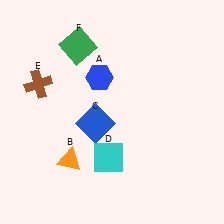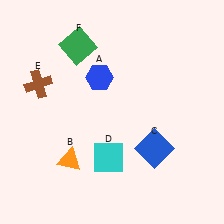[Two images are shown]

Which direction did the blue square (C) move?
The blue square (C) moved right.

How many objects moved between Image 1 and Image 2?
1 object moved between the two images.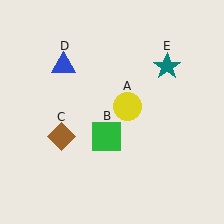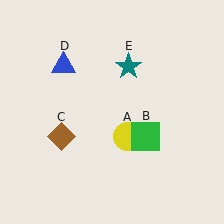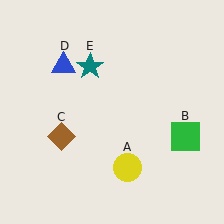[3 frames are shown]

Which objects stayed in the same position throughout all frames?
Brown diamond (object C) and blue triangle (object D) remained stationary.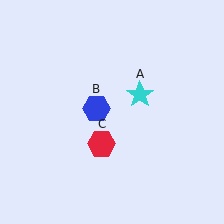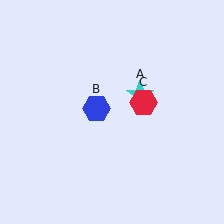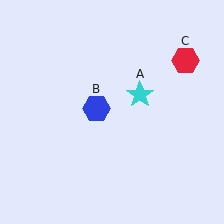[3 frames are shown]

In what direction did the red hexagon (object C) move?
The red hexagon (object C) moved up and to the right.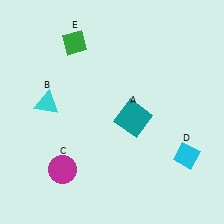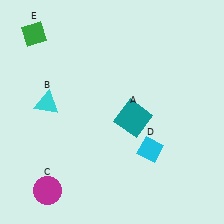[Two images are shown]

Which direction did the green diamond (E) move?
The green diamond (E) moved left.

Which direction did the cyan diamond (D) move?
The cyan diamond (D) moved left.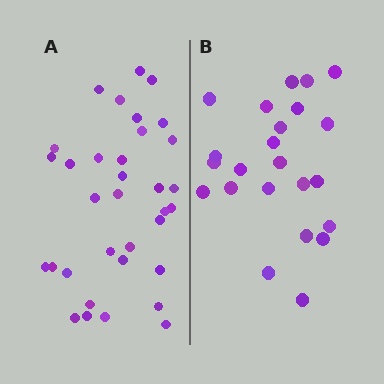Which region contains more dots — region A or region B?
Region A (the left region) has more dots.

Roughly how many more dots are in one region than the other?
Region A has roughly 12 or so more dots than region B.